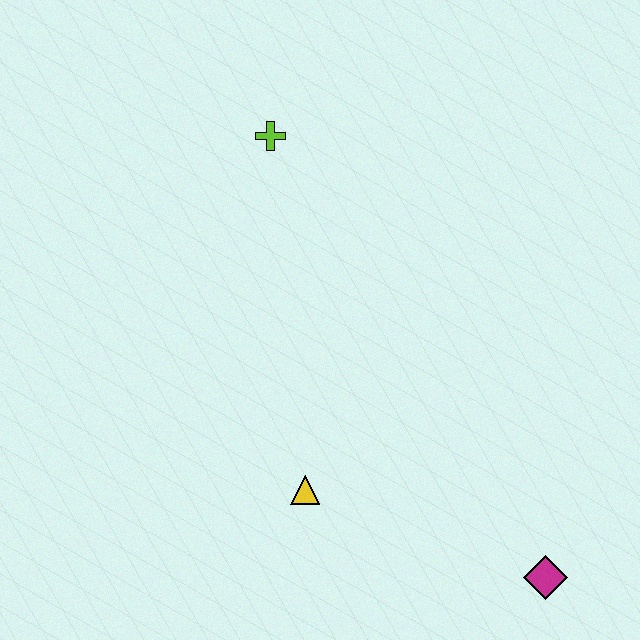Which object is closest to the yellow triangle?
The magenta diamond is closest to the yellow triangle.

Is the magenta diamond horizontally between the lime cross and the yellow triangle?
No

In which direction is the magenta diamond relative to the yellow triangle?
The magenta diamond is to the right of the yellow triangle.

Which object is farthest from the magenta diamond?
The lime cross is farthest from the magenta diamond.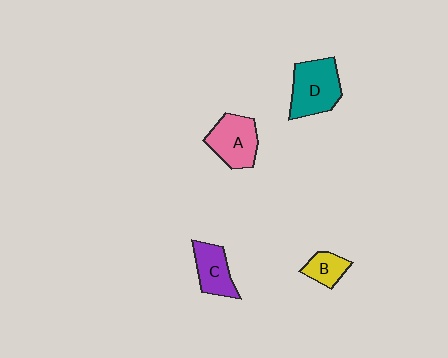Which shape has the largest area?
Shape D (teal).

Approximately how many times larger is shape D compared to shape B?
Approximately 2.2 times.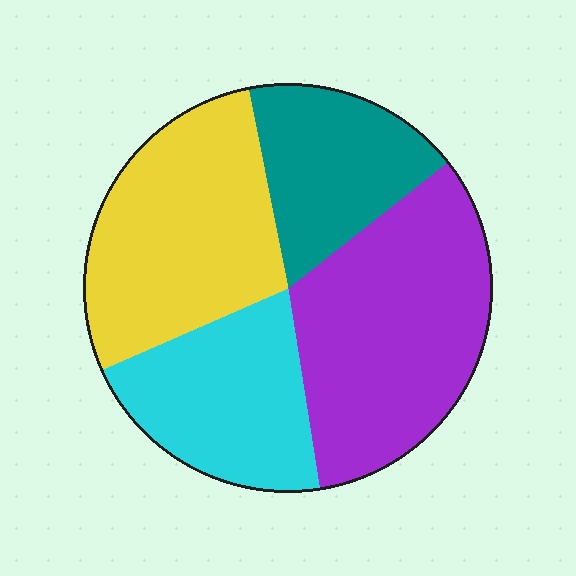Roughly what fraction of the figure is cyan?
Cyan covers about 20% of the figure.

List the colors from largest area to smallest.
From largest to smallest: purple, yellow, cyan, teal.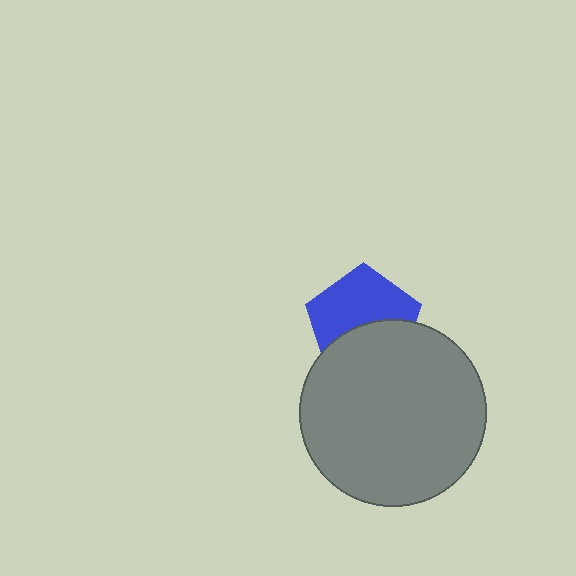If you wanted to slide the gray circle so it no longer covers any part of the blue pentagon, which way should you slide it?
Slide it down — that is the most direct way to separate the two shapes.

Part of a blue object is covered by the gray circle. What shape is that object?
It is a pentagon.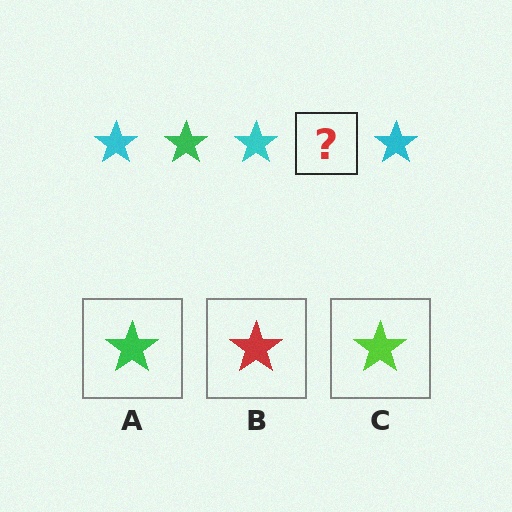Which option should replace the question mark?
Option A.